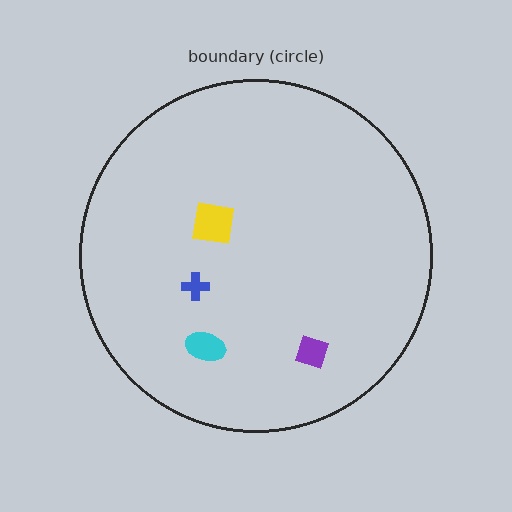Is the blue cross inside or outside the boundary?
Inside.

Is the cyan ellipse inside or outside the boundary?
Inside.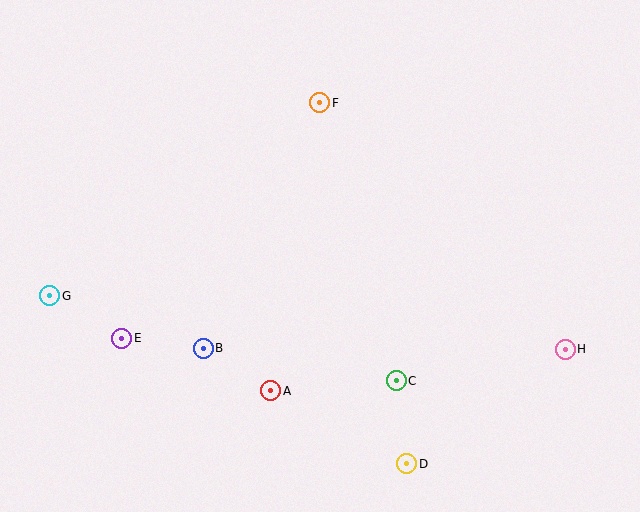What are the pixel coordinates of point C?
Point C is at (396, 381).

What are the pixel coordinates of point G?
Point G is at (50, 296).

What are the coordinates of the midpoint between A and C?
The midpoint between A and C is at (333, 386).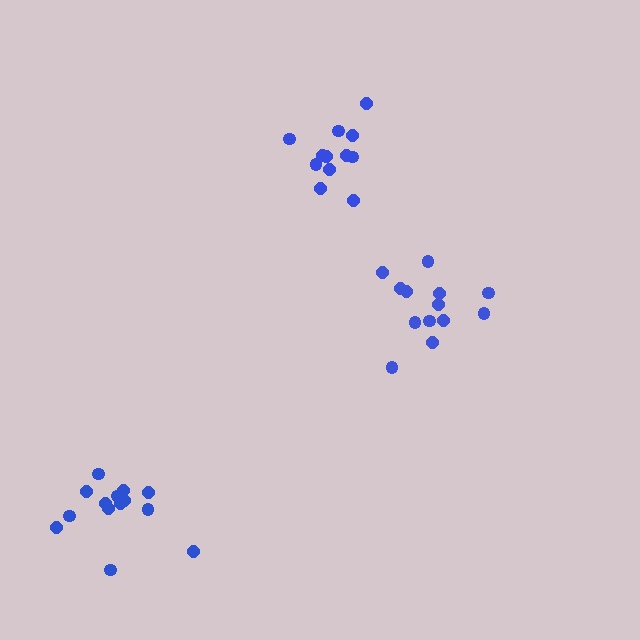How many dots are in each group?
Group 1: 13 dots, Group 2: 14 dots, Group 3: 12 dots (39 total).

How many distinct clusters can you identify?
There are 3 distinct clusters.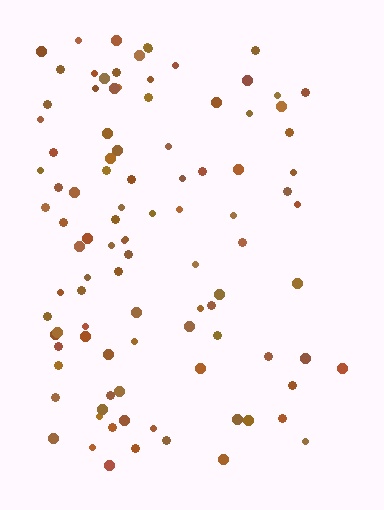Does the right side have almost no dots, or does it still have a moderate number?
Still a moderate number, just noticeably fewer than the left.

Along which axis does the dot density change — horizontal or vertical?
Horizontal.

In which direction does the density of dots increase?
From right to left, with the left side densest.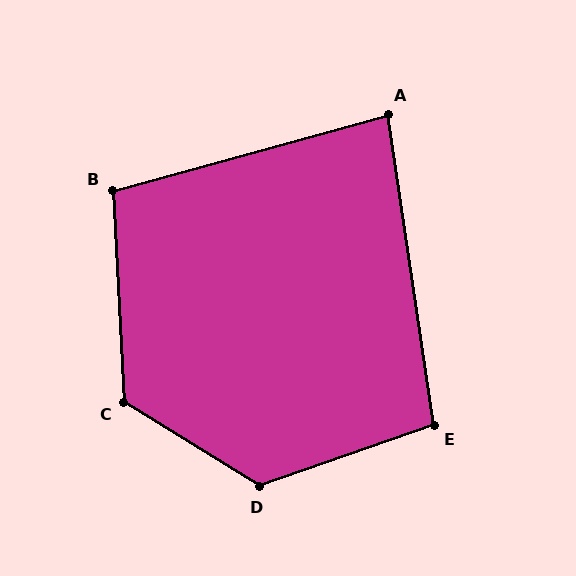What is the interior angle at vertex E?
Approximately 101 degrees (obtuse).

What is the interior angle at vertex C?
Approximately 125 degrees (obtuse).